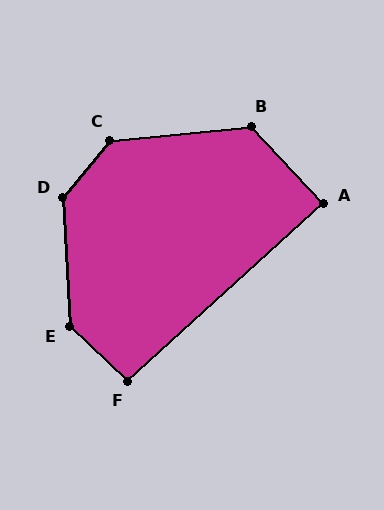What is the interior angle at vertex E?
Approximately 136 degrees (obtuse).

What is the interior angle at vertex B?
Approximately 128 degrees (obtuse).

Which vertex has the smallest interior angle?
A, at approximately 89 degrees.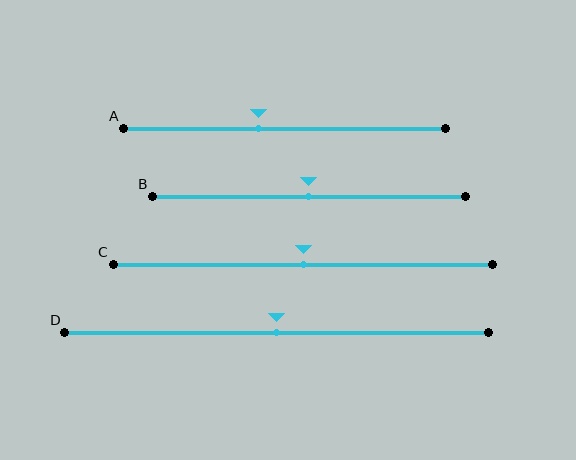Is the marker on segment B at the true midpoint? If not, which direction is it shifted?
Yes, the marker on segment B is at the true midpoint.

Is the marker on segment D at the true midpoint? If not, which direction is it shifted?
Yes, the marker on segment D is at the true midpoint.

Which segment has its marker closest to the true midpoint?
Segment B has its marker closest to the true midpoint.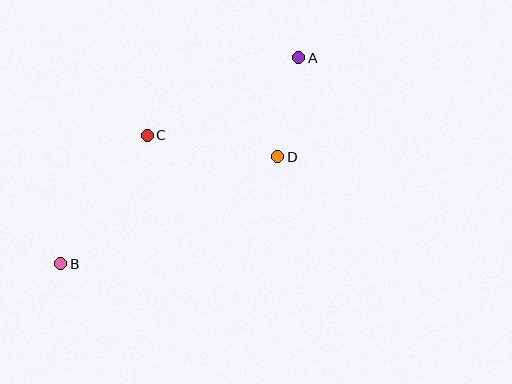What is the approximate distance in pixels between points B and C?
The distance between B and C is approximately 155 pixels.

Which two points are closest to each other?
Points A and D are closest to each other.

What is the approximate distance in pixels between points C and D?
The distance between C and D is approximately 132 pixels.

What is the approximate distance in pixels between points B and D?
The distance between B and D is approximately 242 pixels.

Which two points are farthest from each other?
Points A and B are farthest from each other.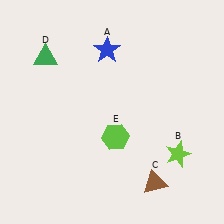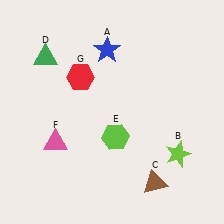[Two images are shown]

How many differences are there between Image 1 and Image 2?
There are 2 differences between the two images.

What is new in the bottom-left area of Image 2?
A pink triangle (F) was added in the bottom-left area of Image 2.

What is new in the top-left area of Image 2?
A red hexagon (G) was added in the top-left area of Image 2.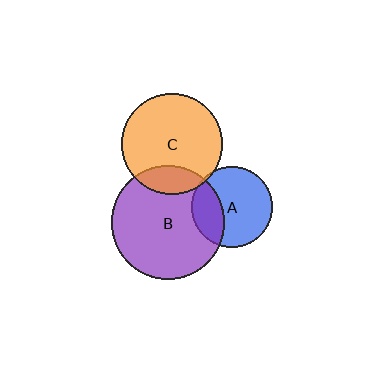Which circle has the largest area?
Circle B (purple).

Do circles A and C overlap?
Yes.